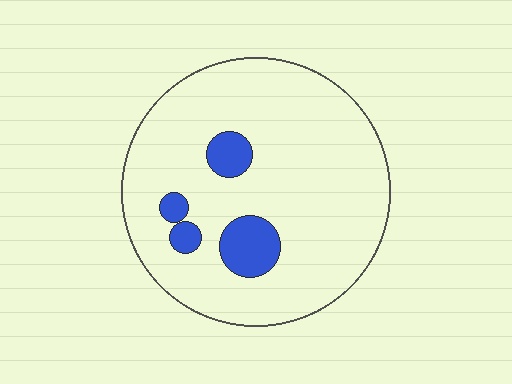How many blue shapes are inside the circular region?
4.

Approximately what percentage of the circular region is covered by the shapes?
Approximately 10%.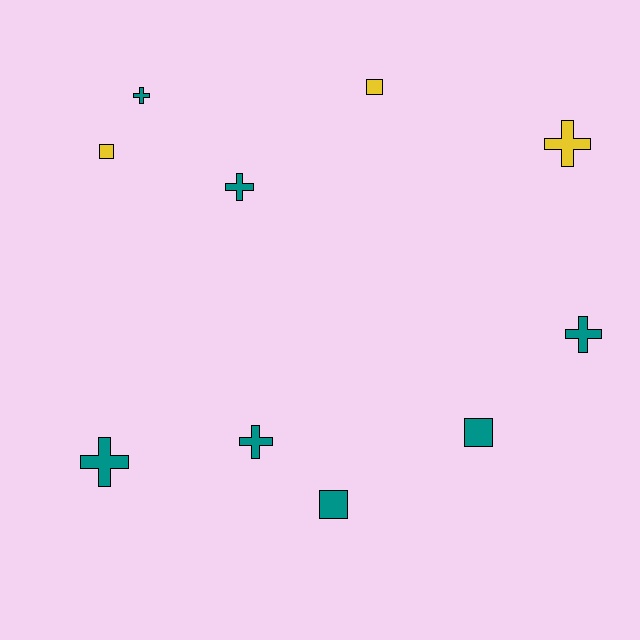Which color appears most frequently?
Teal, with 7 objects.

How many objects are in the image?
There are 10 objects.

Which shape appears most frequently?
Cross, with 6 objects.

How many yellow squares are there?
There are 2 yellow squares.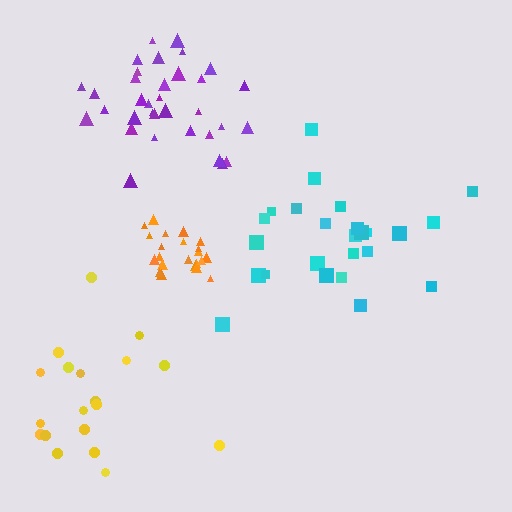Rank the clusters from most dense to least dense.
orange, purple, cyan, yellow.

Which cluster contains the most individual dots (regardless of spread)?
Purple (35).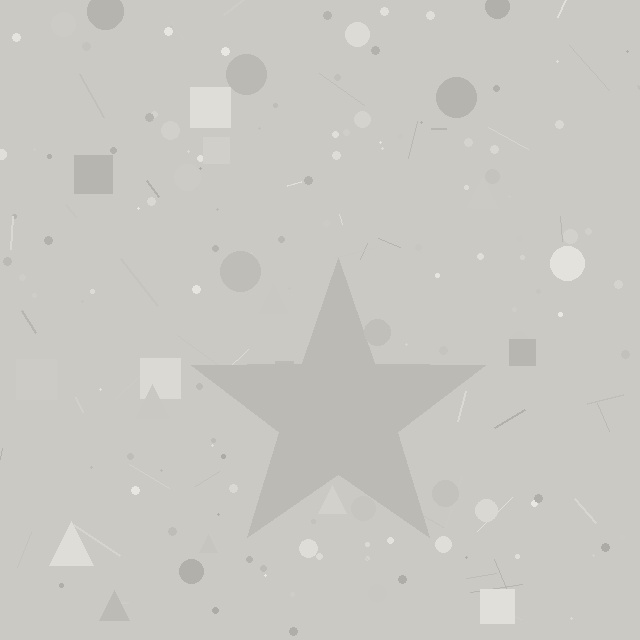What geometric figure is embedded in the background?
A star is embedded in the background.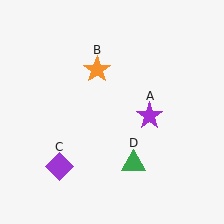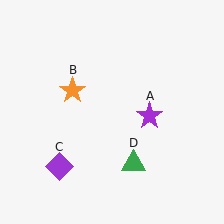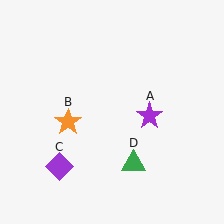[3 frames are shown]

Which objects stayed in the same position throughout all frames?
Purple star (object A) and purple diamond (object C) and green triangle (object D) remained stationary.